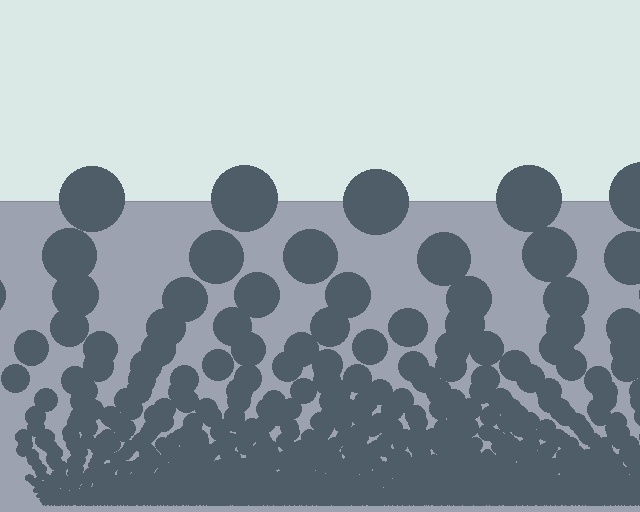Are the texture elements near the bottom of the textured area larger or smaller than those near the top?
Smaller. The gradient is inverted — elements near the bottom are smaller and denser.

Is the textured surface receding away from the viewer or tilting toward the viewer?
The surface appears to tilt toward the viewer. Texture elements get larger and sparser toward the top.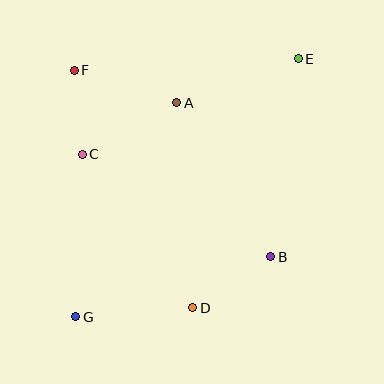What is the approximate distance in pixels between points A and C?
The distance between A and C is approximately 107 pixels.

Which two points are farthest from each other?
Points E and G are farthest from each other.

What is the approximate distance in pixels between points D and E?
The distance between D and E is approximately 271 pixels.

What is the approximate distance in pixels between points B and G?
The distance between B and G is approximately 204 pixels.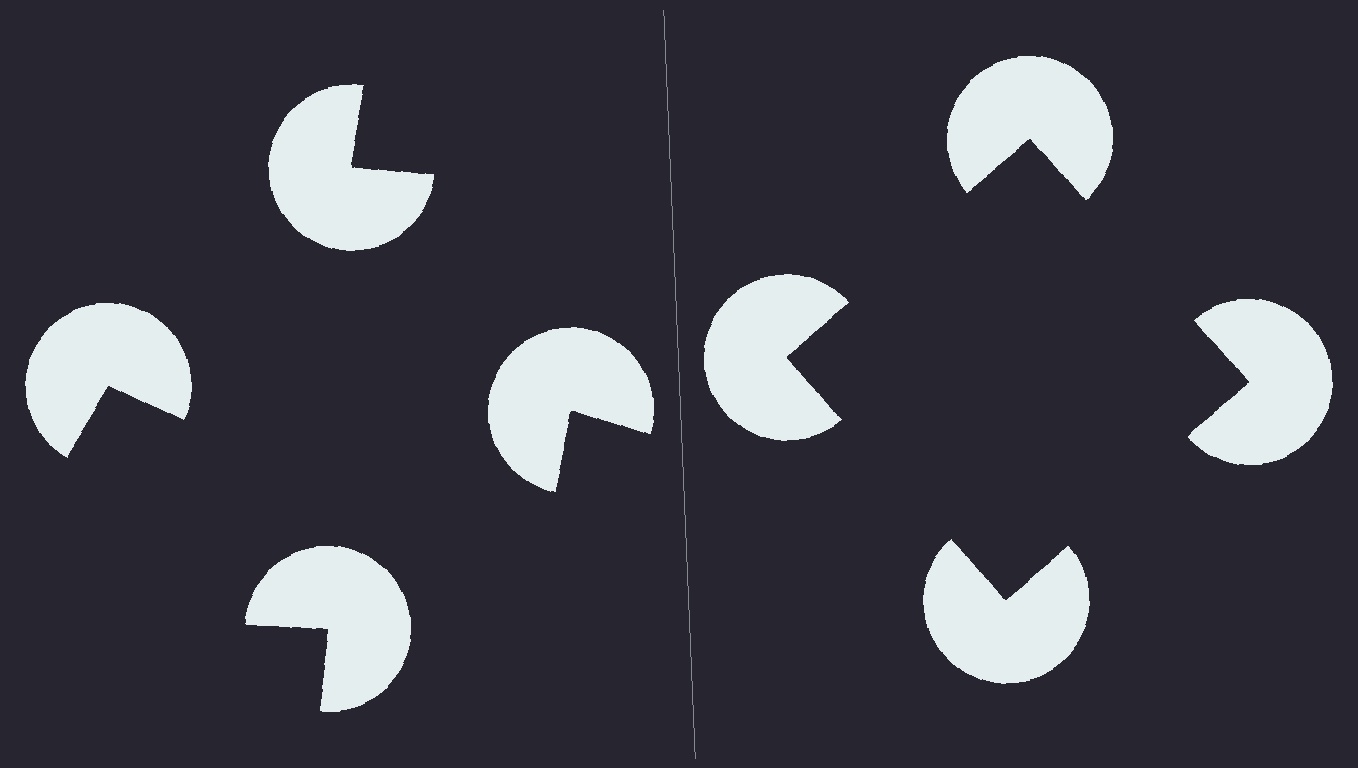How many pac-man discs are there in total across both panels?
8 — 4 on each side.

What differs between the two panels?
The pac-man discs are positioned identically on both sides; only the wedge orientations differ. On the right they align to a square; on the left they are misaligned.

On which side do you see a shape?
An illusory square appears on the right side. On the left side the wedge cuts are rotated, so no coherent shape forms.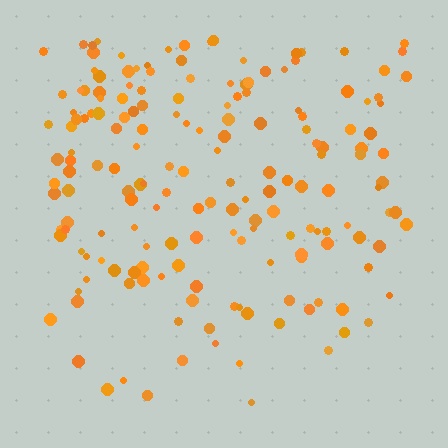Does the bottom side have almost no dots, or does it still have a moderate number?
Still a moderate number, just noticeably fewer than the top.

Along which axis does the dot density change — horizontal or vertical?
Vertical.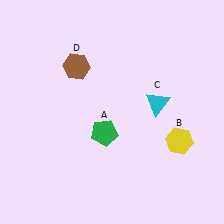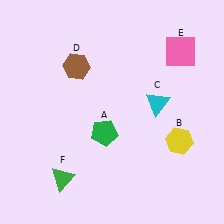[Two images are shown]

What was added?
A pink square (E), a green triangle (F) were added in Image 2.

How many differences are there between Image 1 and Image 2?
There are 2 differences between the two images.